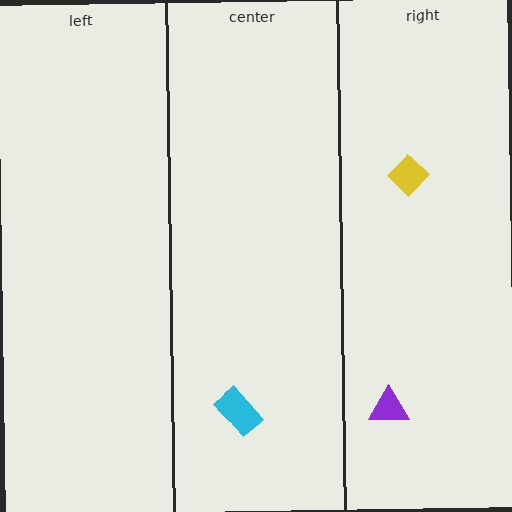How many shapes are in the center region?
1.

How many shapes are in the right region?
2.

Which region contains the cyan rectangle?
The center region.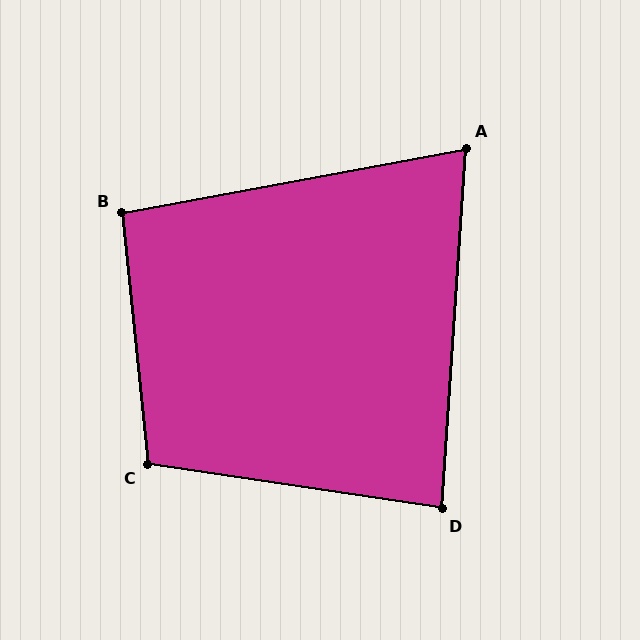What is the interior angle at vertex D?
Approximately 85 degrees (approximately right).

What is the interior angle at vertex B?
Approximately 95 degrees (approximately right).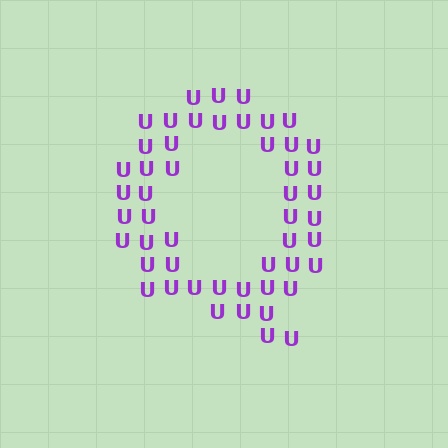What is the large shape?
The large shape is the letter Q.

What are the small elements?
The small elements are letter U's.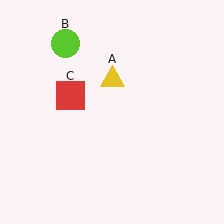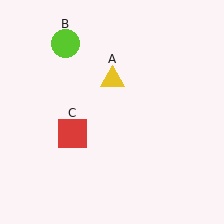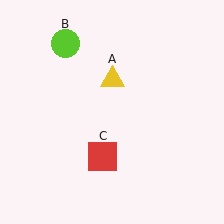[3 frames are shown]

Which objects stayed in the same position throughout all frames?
Yellow triangle (object A) and lime circle (object B) remained stationary.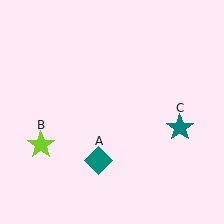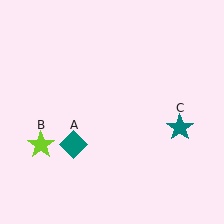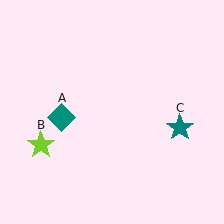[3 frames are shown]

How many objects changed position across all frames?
1 object changed position: teal diamond (object A).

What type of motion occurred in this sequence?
The teal diamond (object A) rotated clockwise around the center of the scene.